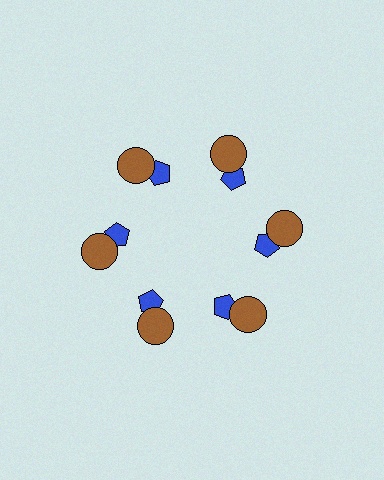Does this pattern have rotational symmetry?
Yes, this pattern has 6-fold rotational symmetry. It looks the same after rotating 60 degrees around the center.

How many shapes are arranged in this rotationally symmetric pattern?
There are 12 shapes, arranged in 6 groups of 2.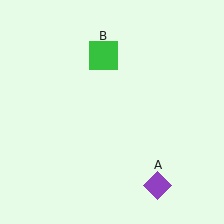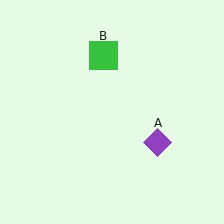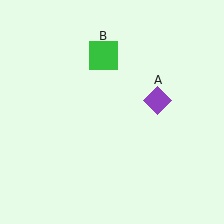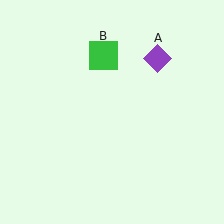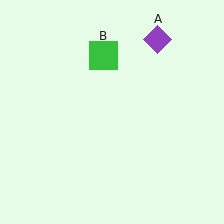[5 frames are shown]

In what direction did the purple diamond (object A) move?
The purple diamond (object A) moved up.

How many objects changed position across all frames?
1 object changed position: purple diamond (object A).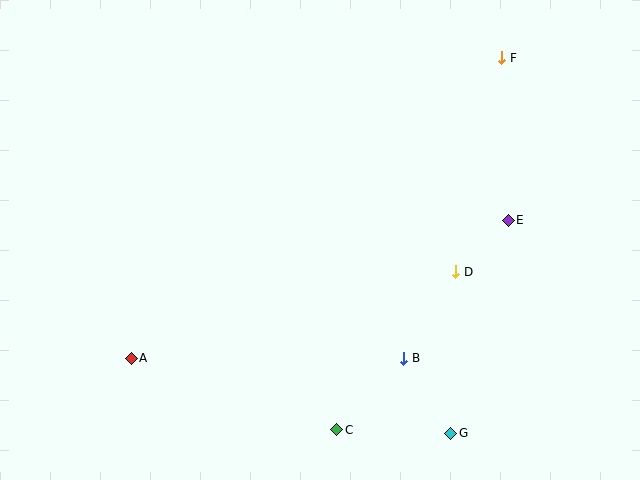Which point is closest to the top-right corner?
Point F is closest to the top-right corner.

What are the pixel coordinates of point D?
Point D is at (456, 272).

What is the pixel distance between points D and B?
The distance between D and B is 101 pixels.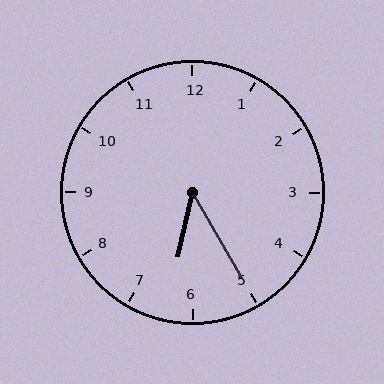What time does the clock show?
6:25.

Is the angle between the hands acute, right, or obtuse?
It is acute.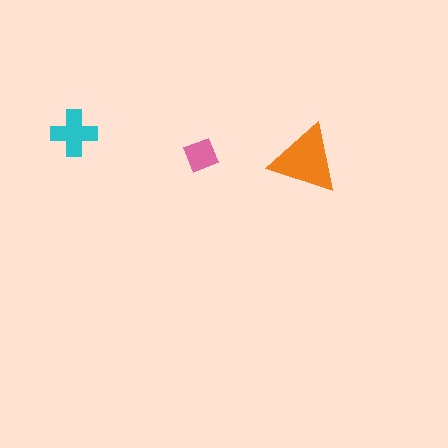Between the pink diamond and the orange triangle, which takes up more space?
The orange triangle.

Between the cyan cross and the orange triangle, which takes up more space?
The orange triangle.